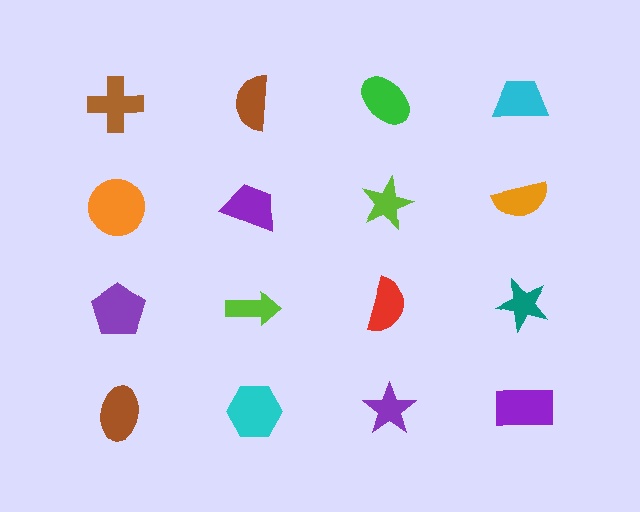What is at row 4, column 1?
A brown ellipse.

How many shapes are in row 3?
4 shapes.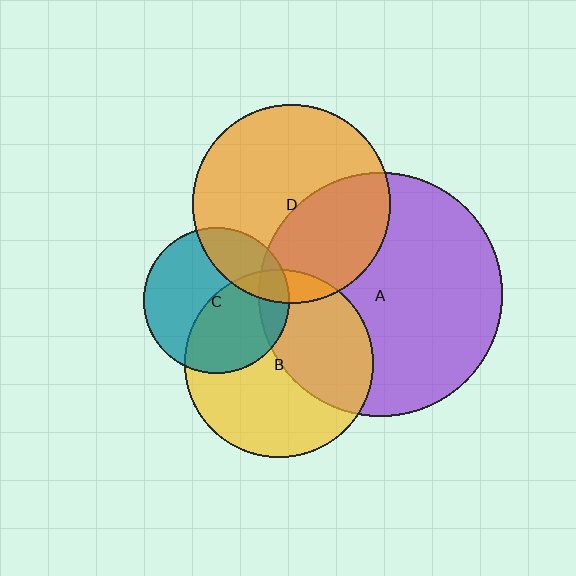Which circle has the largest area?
Circle A (purple).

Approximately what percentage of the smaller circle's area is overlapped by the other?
Approximately 15%.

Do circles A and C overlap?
Yes.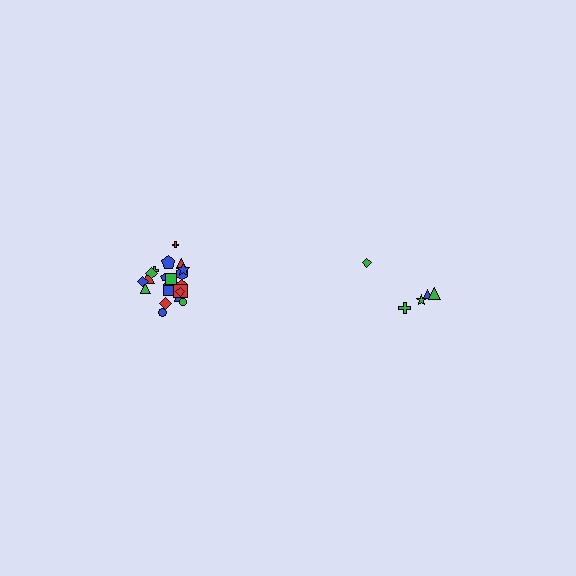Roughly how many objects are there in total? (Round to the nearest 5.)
Roughly 25 objects in total.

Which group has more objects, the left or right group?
The left group.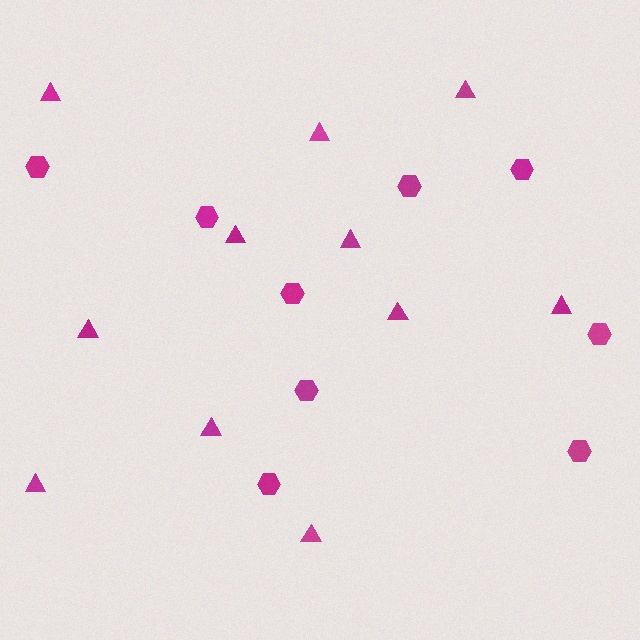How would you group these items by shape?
There are 2 groups: one group of triangles (11) and one group of hexagons (9).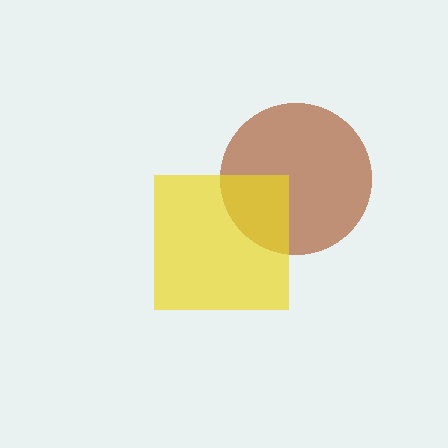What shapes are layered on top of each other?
The layered shapes are: a brown circle, a yellow square.